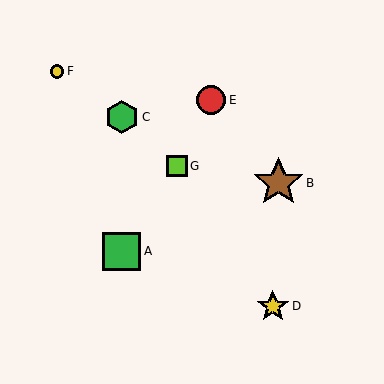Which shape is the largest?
The brown star (labeled B) is the largest.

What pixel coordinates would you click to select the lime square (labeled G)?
Click at (177, 166) to select the lime square G.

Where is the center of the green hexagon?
The center of the green hexagon is at (122, 117).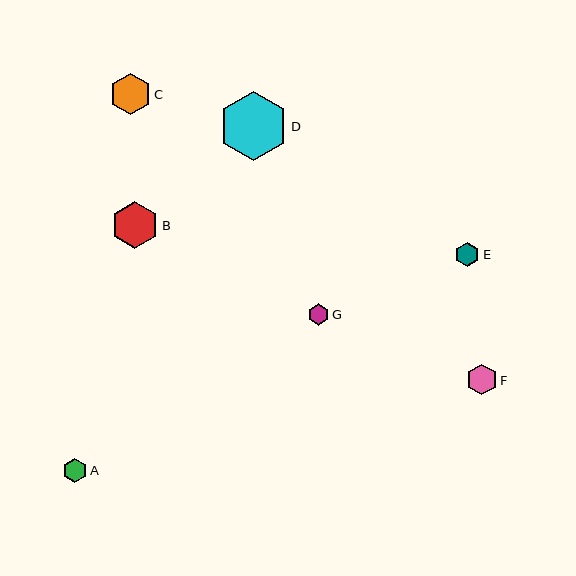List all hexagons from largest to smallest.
From largest to smallest: D, B, C, F, E, A, G.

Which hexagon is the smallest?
Hexagon G is the smallest with a size of approximately 21 pixels.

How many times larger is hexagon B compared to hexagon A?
Hexagon B is approximately 2.0 times the size of hexagon A.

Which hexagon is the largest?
Hexagon D is the largest with a size of approximately 69 pixels.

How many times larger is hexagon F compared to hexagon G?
Hexagon F is approximately 1.4 times the size of hexagon G.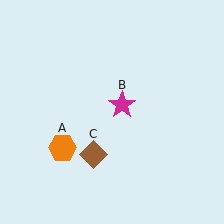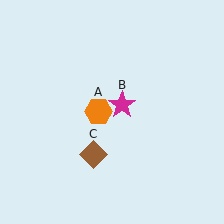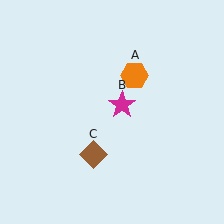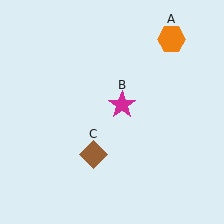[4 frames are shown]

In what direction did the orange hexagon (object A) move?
The orange hexagon (object A) moved up and to the right.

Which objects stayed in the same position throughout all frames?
Magenta star (object B) and brown diamond (object C) remained stationary.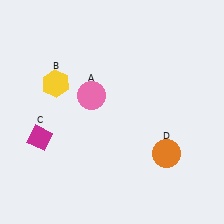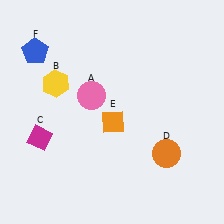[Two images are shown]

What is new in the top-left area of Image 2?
A blue pentagon (F) was added in the top-left area of Image 2.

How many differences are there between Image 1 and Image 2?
There are 2 differences between the two images.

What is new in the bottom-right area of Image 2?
An orange diamond (E) was added in the bottom-right area of Image 2.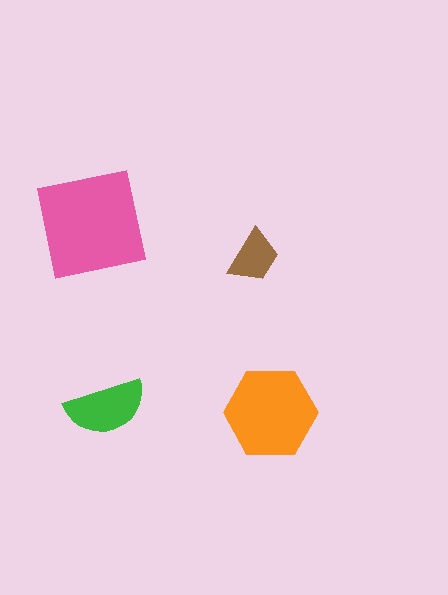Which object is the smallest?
The brown trapezoid.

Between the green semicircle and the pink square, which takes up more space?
The pink square.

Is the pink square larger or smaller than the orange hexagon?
Larger.